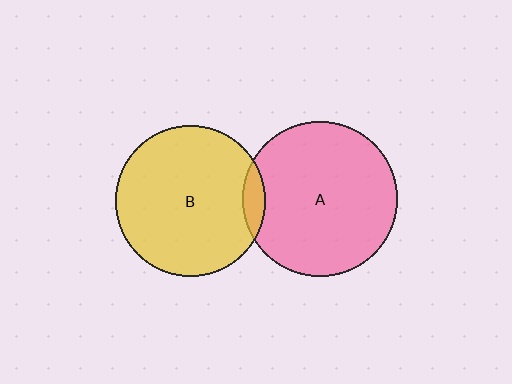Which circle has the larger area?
Circle A (pink).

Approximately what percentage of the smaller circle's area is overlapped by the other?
Approximately 5%.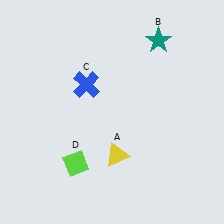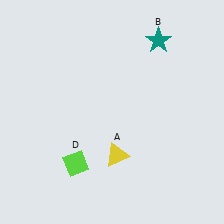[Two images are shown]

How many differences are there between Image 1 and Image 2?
There is 1 difference between the two images.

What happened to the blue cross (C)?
The blue cross (C) was removed in Image 2. It was in the top-left area of Image 1.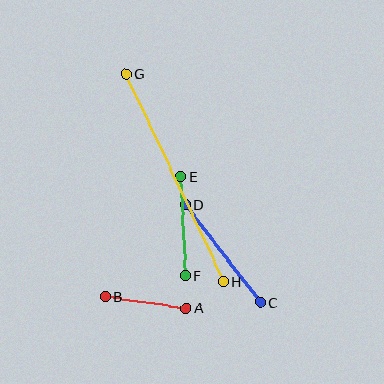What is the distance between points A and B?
The distance is approximately 82 pixels.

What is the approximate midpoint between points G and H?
The midpoint is at approximately (175, 178) pixels.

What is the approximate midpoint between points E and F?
The midpoint is at approximately (183, 226) pixels.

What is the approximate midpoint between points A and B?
The midpoint is at approximately (145, 303) pixels.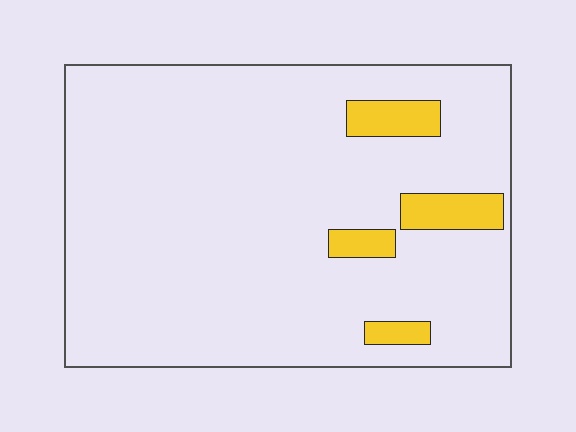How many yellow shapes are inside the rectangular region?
4.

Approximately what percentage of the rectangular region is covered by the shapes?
Approximately 10%.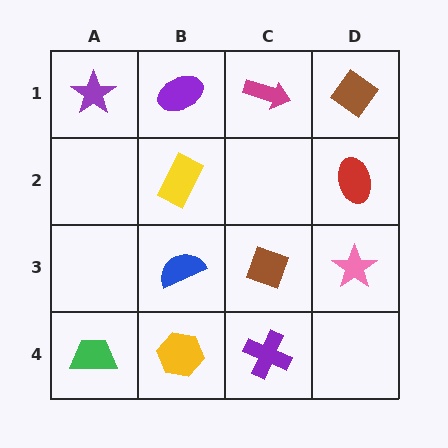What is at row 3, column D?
A pink star.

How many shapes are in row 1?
4 shapes.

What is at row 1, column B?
A purple ellipse.